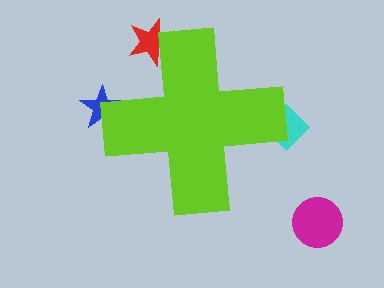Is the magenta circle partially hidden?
No, the magenta circle is fully visible.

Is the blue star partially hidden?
Yes, the blue star is partially hidden behind the lime cross.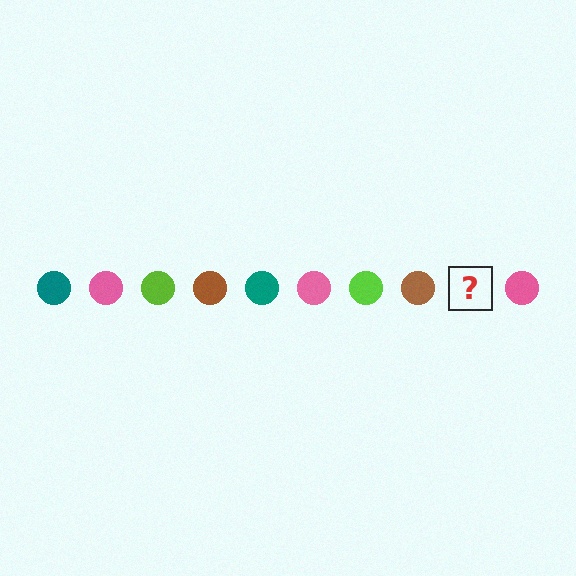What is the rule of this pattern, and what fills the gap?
The rule is that the pattern cycles through teal, pink, lime, brown circles. The gap should be filled with a teal circle.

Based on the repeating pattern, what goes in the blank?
The blank should be a teal circle.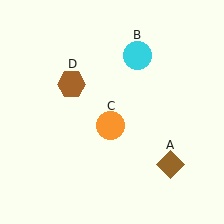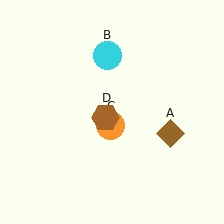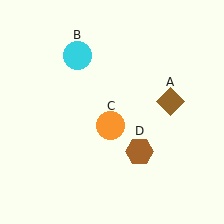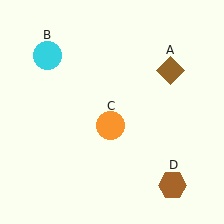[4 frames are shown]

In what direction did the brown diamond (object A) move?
The brown diamond (object A) moved up.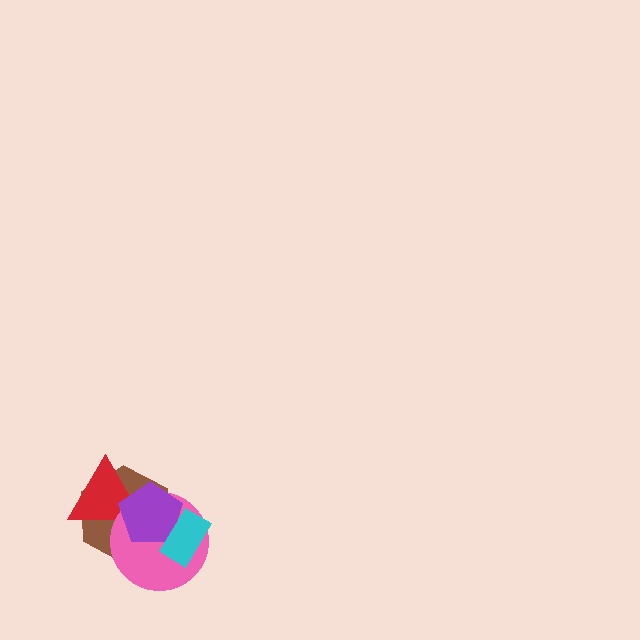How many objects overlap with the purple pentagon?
4 objects overlap with the purple pentagon.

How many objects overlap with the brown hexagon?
4 objects overlap with the brown hexagon.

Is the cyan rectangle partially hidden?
No, no other shape covers it.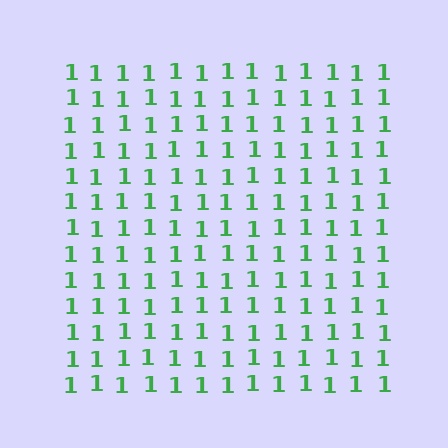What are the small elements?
The small elements are digit 1's.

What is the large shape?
The large shape is a square.